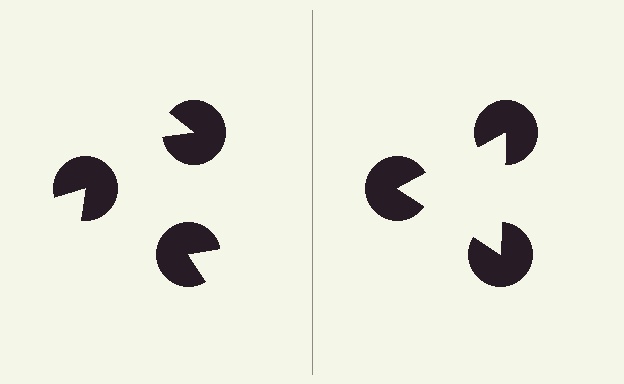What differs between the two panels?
The pac-man discs are positioned identically on both sides; only the wedge orientations differ. On the right they align to a triangle; on the left they are misaligned.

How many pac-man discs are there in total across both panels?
6 — 3 on each side.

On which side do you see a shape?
An illusory triangle appears on the right side. On the left side the wedge cuts are rotated, so no coherent shape forms.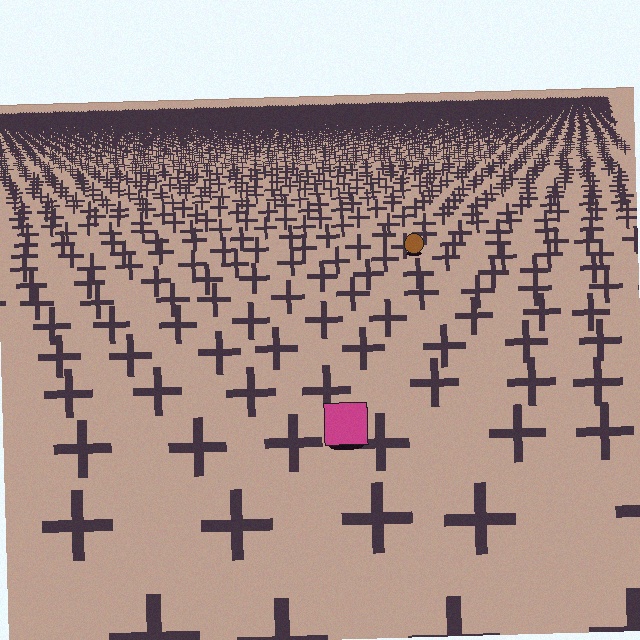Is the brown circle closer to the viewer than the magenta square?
No. The magenta square is closer — you can tell from the texture gradient: the ground texture is coarser near it.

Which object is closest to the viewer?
The magenta square is closest. The texture marks near it are larger and more spread out.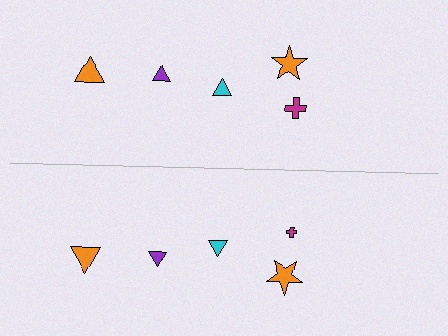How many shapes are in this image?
There are 10 shapes in this image.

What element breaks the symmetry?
The magenta cross on the bottom side has a different size than its mirror counterpart.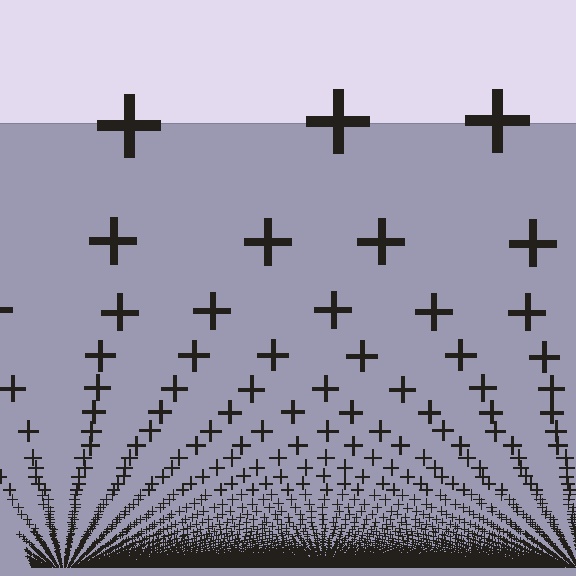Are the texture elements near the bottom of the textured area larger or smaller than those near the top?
Smaller. The gradient is inverted — elements near the bottom are smaller and denser.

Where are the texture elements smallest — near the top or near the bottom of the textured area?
Near the bottom.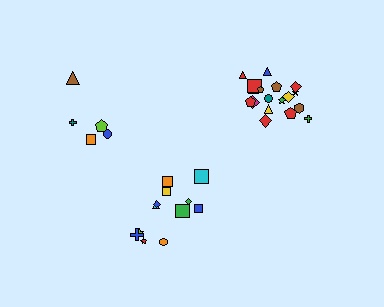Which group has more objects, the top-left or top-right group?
The top-right group.